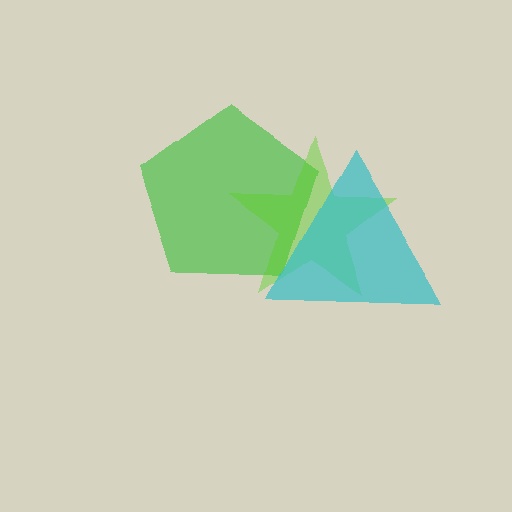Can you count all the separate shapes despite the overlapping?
Yes, there are 3 separate shapes.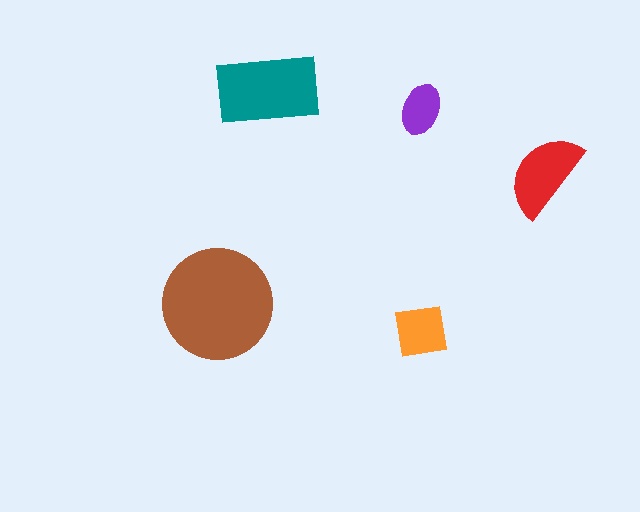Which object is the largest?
The brown circle.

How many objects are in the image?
There are 5 objects in the image.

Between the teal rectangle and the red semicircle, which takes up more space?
The teal rectangle.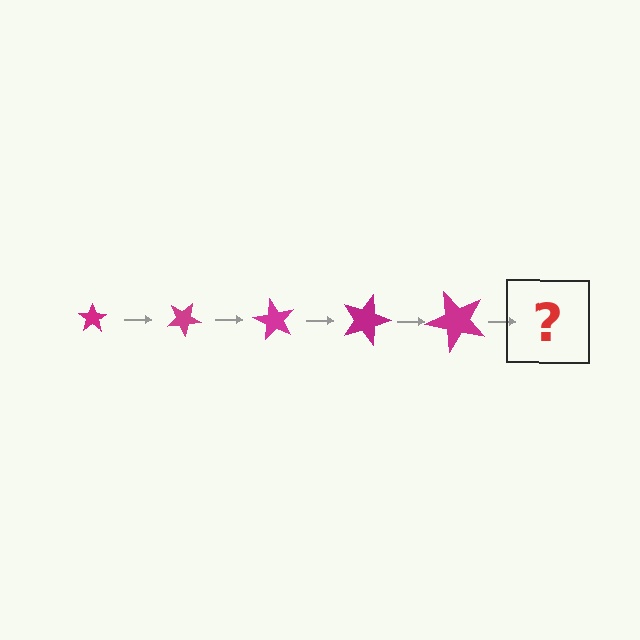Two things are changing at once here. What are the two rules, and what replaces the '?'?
The two rules are that the star grows larger each step and it rotates 30 degrees each step. The '?' should be a star, larger than the previous one and rotated 150 degrees from the start.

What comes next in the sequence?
The next element should be a star, larger than the previous one and rotated 150 degrees from the start.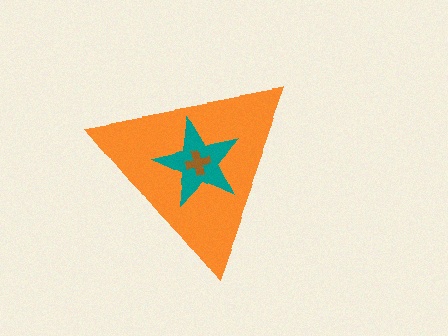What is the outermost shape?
The orange triangle.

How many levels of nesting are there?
3.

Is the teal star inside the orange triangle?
Yes.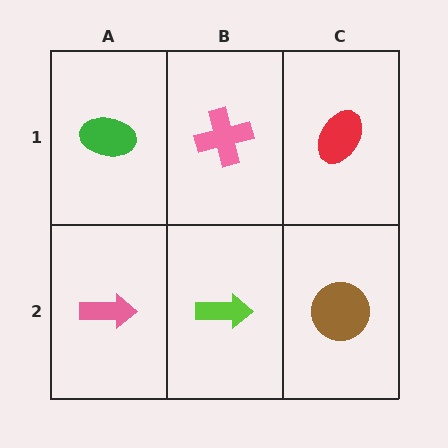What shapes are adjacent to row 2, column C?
A red ellipse (row 1, column C), a lime arrow (row 2, column B).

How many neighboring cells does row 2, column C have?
2.